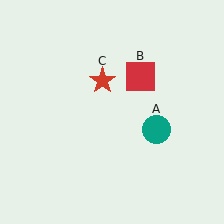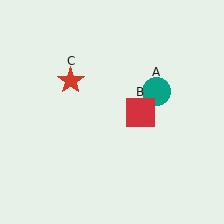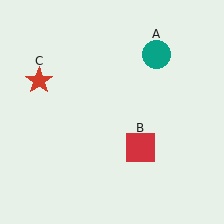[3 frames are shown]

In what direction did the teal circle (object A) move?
The teal circle (object A) moved up.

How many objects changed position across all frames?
3 objects changed position: teal circle (object A), red square (object B), red star (object C).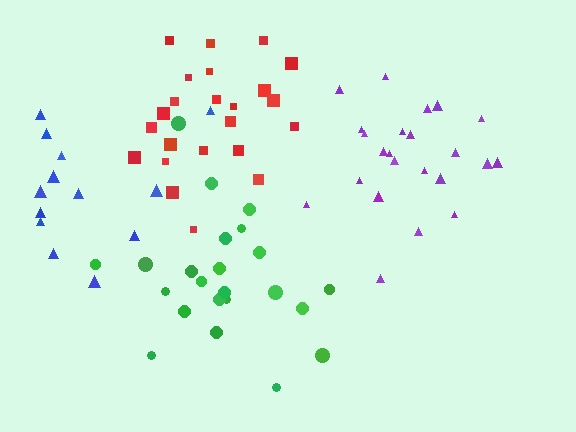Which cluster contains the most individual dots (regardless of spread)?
Green (24).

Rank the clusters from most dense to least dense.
red, purple, green, blue.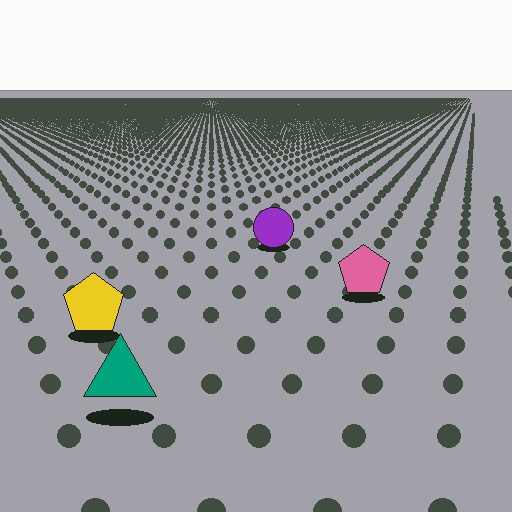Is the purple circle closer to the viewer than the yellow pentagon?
No. The yellow pentagon is closer — you can tell from the texture gradient: the ground texture is coarser near it.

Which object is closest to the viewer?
The teal triangle is closest. The texture marks near it are larger and more spread out.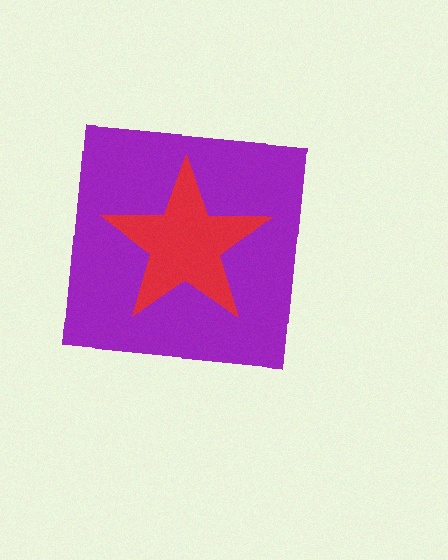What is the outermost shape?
The purple square.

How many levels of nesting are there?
2.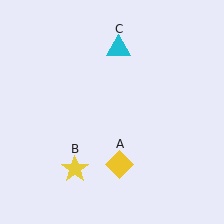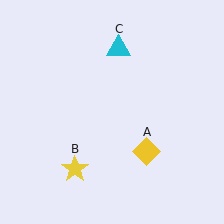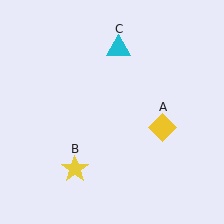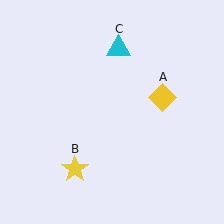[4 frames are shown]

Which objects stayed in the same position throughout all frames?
Yellow star (object B) and cyan triangle (object C) remained stationary.